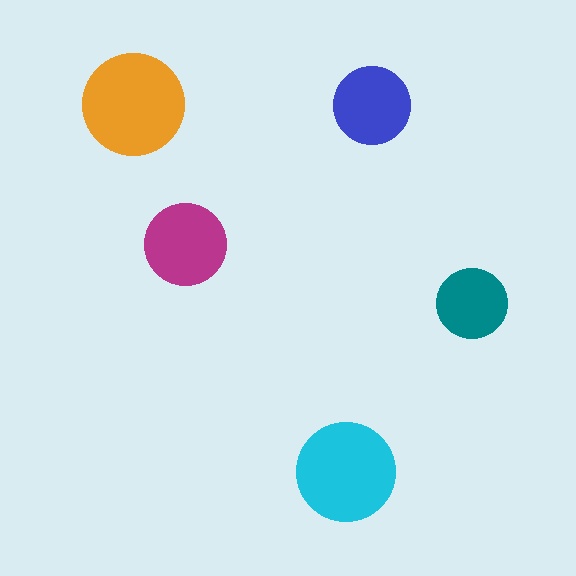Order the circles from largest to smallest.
the orange one, the cyan one, the magenta one, the blue one, the teal one.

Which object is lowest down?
The cyan circle is bottommost.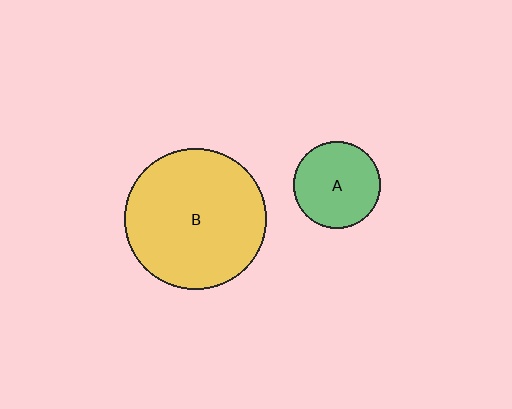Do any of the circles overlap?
No, none of the circles overlap.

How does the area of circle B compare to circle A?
Approximately 2.6 times.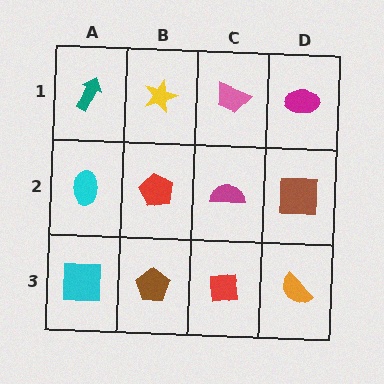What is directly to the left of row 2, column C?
A red pentagon.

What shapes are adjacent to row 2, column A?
A teal arrow (row 1, column A), a cyan square (row 3, column A), a red pentagon (row 2, column B).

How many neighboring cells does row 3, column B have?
3.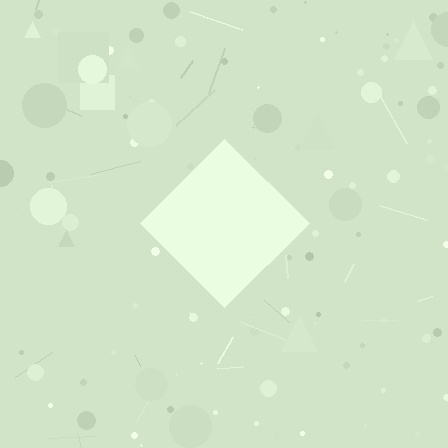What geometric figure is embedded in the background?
A diamond is embedded in the background.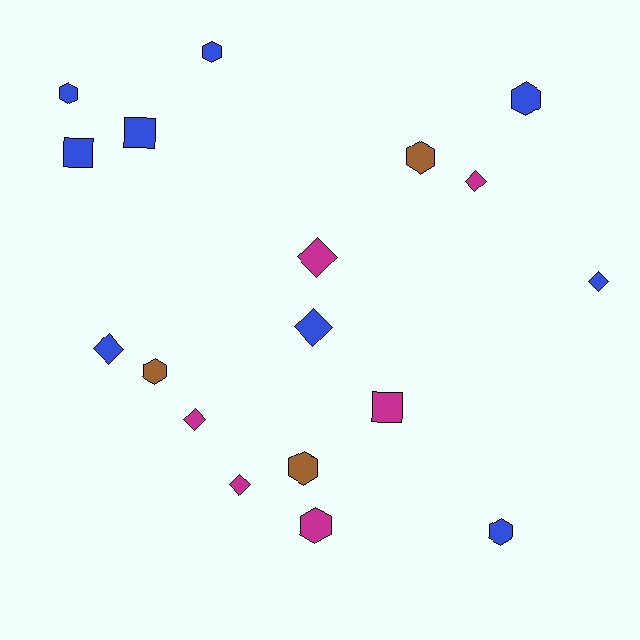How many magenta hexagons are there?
There is 1 magenta hexagon.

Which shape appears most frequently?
Hexagon, with 8 objects.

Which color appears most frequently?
Blue, with 9 objects.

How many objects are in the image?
There are 18 objects.